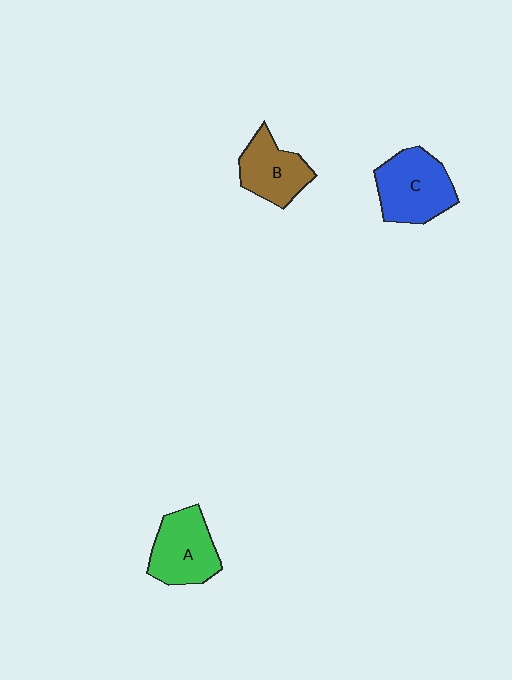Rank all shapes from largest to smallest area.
From largest to smallest: C (blue), A (green), B (brown).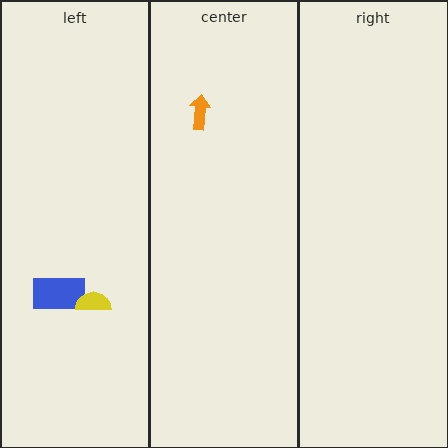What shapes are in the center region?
The orange arrow.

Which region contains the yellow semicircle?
The left region.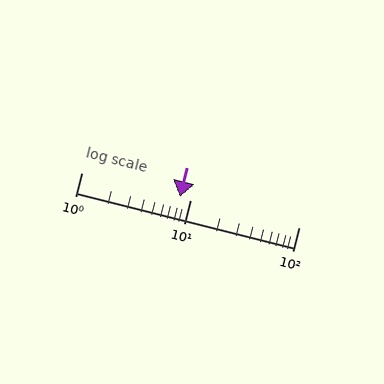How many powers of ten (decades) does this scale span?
The scale spans 2 decades, from 1 to 100.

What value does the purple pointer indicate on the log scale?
The pointer indicates approximately 8.1.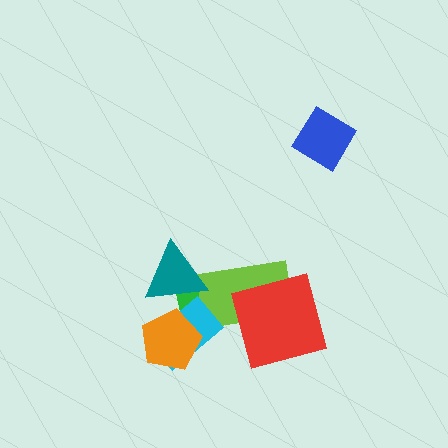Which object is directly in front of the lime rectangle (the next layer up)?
The red square is directly in front of the lime rectangle.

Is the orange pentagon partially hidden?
No, no other shape covers it.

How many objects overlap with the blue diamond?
0 objects overlap with the blue diamond.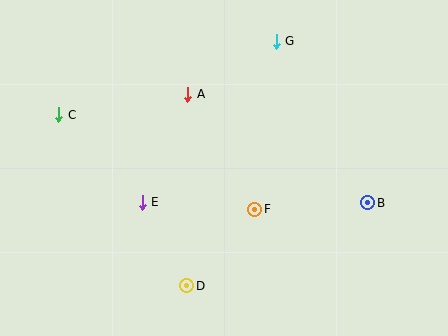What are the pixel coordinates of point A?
Point A is at (188, 94).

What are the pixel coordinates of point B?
Point B is at (368, 203).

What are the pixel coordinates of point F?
Point F is at (255, 209).